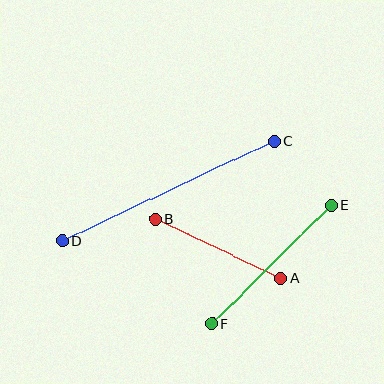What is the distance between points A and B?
The distance is approximately 139 pixels.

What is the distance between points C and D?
The distance is approximately 233 pixels.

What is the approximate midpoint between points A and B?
The midpoint is at approximately (218, 249) pixels.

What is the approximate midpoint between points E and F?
The midpoint is at approximately (271, 265) pixels.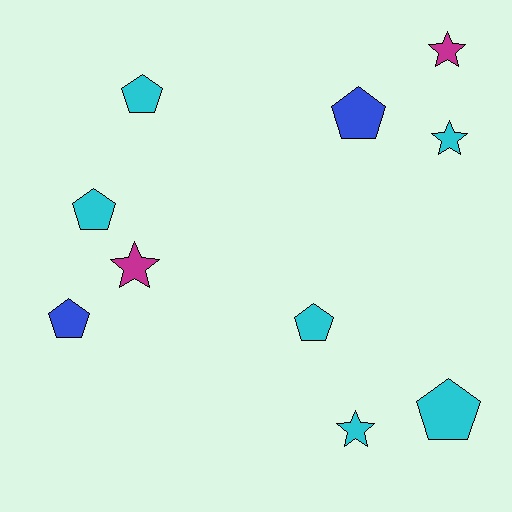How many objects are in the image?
There are 10 objects.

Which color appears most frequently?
Cyan, with 6 objects.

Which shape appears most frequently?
Pentagon, with 6 objects.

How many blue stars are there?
There are no blue stars.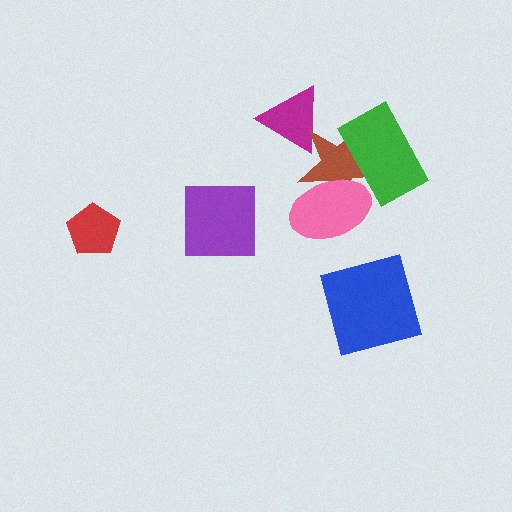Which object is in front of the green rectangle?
The pink ellipse is in front of the green rectangle.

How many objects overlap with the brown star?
3 objects overlap with the brown star.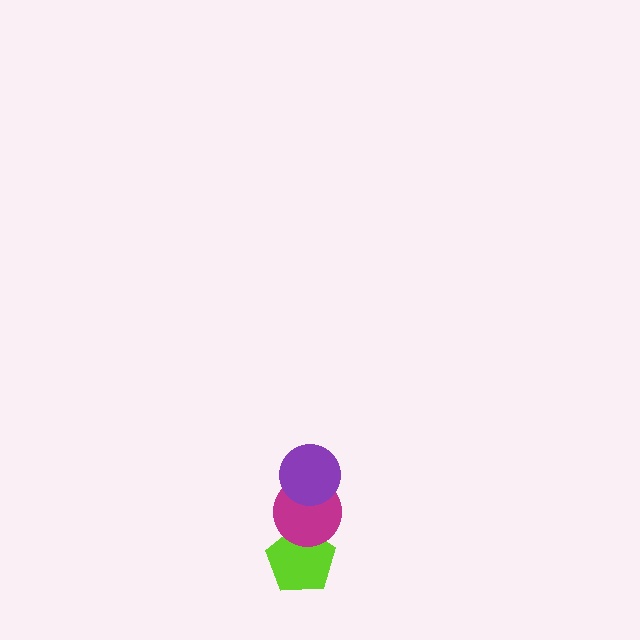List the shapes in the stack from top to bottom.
From top to bottom: the purple circle, the magenta circle, the lime pentagon.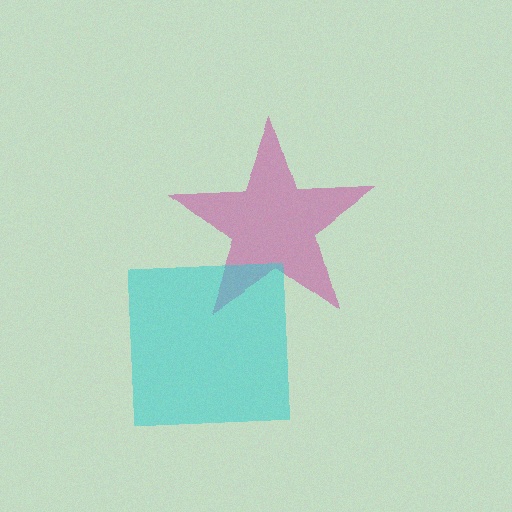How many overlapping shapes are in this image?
There are 2 overlapping shapes in the image.